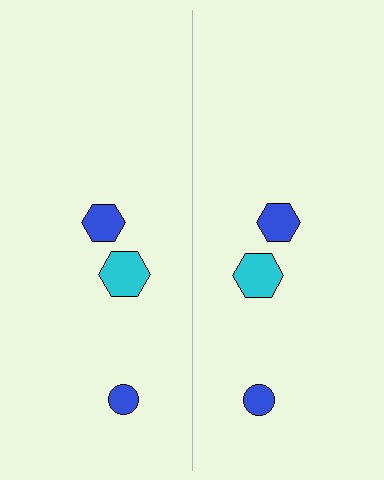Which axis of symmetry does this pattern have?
The pattern has a vertical axis of symmetry running through the center of the image.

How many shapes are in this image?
There are 6 shapes in this image.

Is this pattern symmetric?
Yes, this pattern has bilateral (reflection) symmetry.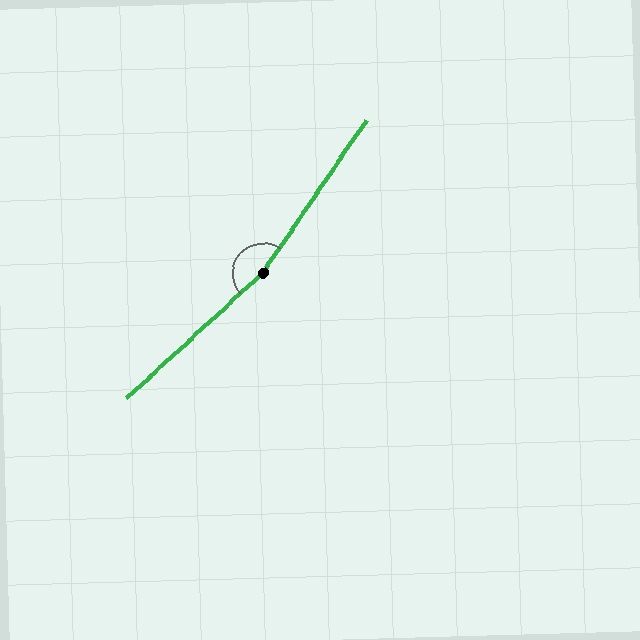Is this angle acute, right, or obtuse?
It is obtuse.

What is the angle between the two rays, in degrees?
Approximately 167 degrees.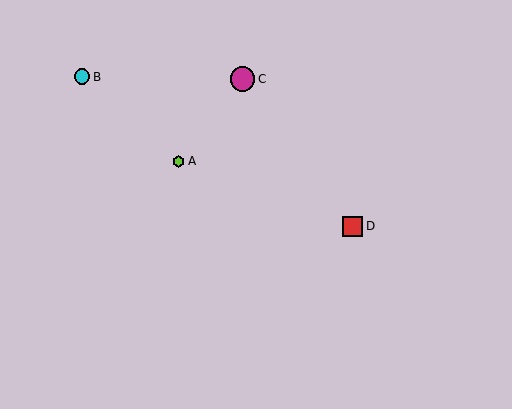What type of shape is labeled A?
Shape A is a lime hexagon.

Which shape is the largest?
The magenta circle (labeled C) is the largest.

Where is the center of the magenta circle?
The center of the magenta circle is at (242, 79).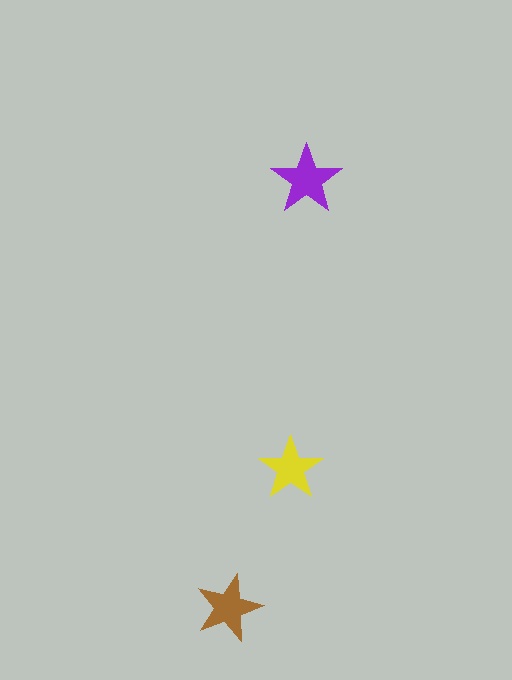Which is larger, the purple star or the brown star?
The purple one.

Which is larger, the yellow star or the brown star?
The brown one.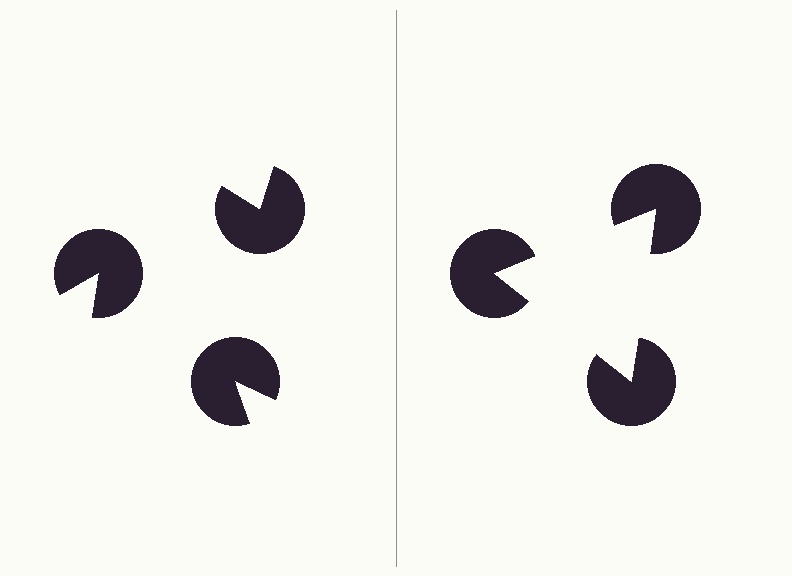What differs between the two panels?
The pac-man discs are positioned identically on both sides; only the wedge orientations differ. On the right they align to a triangle; on the left they are misaligned.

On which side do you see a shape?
An illusory triangle appears on the right side. On the left side the wedge cuts are rotated, so no coherent shape forms.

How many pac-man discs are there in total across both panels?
6 — 3 on each side.